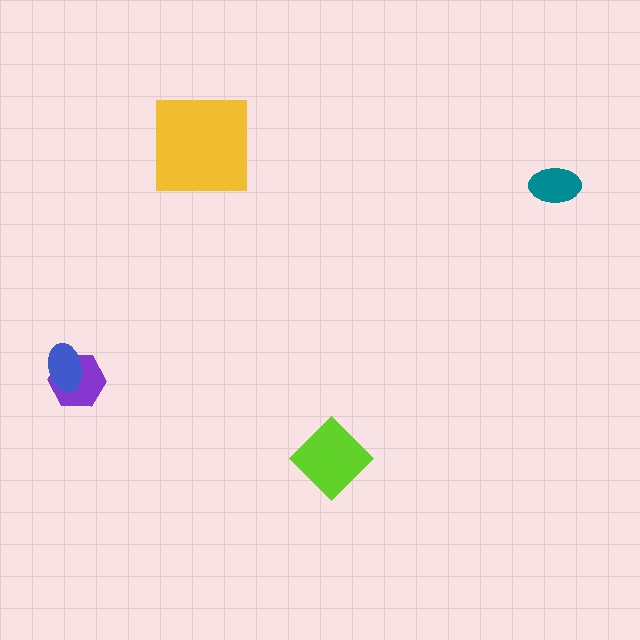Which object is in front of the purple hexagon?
The blue ellipse is in front of the purple hexagon.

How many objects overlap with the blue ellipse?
1 object overlaps with the blue ellipse.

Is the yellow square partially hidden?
No, no other shape covers it.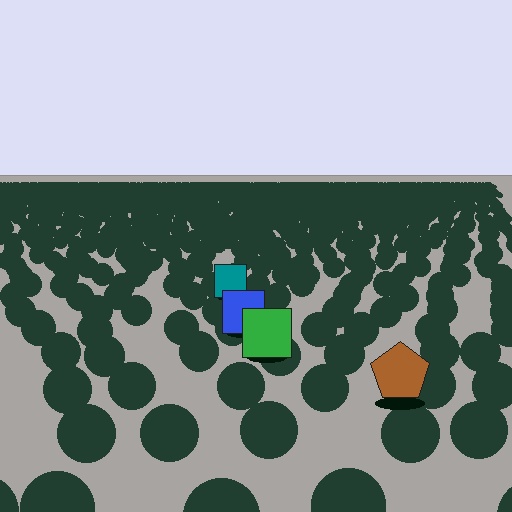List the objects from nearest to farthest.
From nearest to farthest: the brown pentagon, the green square, the blue square, the teal square.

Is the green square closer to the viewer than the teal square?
Yes. The green square is closer — you can tell from the texture gradient: the ground texture is coarser near it.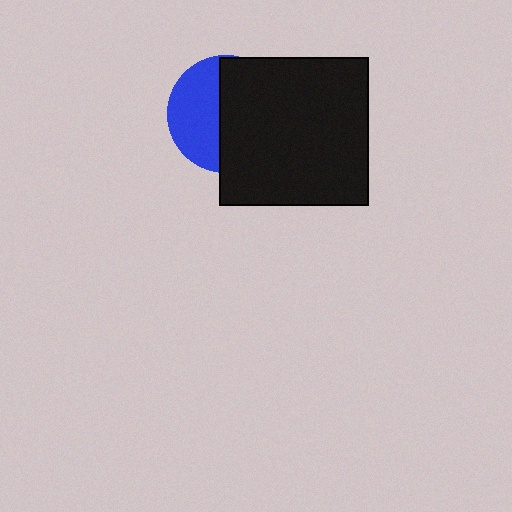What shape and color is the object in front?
The object in front is a black square.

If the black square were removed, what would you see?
You would see the complete blue circle.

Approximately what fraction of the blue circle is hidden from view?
Roughly 57% of the blue circle is hidden behind the black square.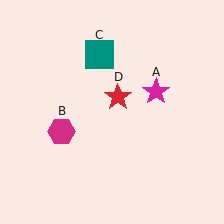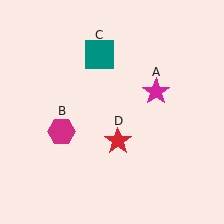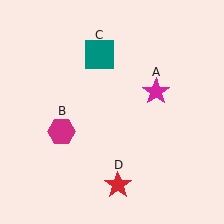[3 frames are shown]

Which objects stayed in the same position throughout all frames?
Magenta star (object A) and magenta hexagon (object B) and teal square (object C) remained stationary.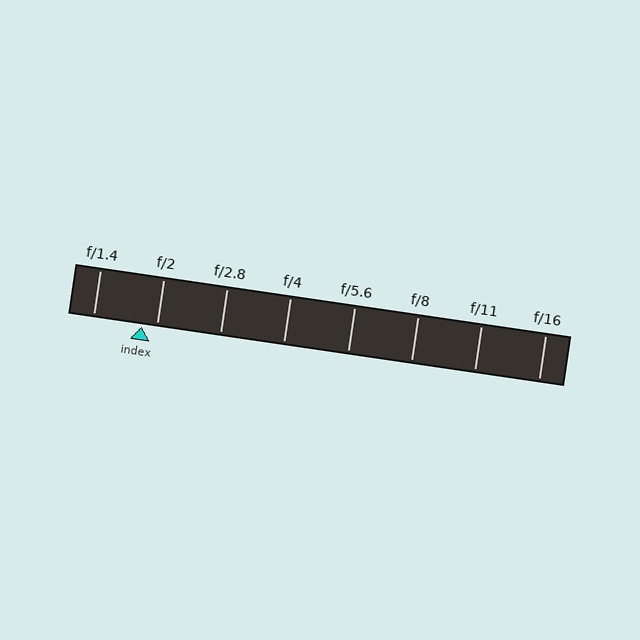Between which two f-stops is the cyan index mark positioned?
The index mark is between f/1.4 and f/2.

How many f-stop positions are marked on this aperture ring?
There are 8 f-stop positions marked.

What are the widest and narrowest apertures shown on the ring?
The widest aperture shown is f/1.4 and the narrowest is f/16.